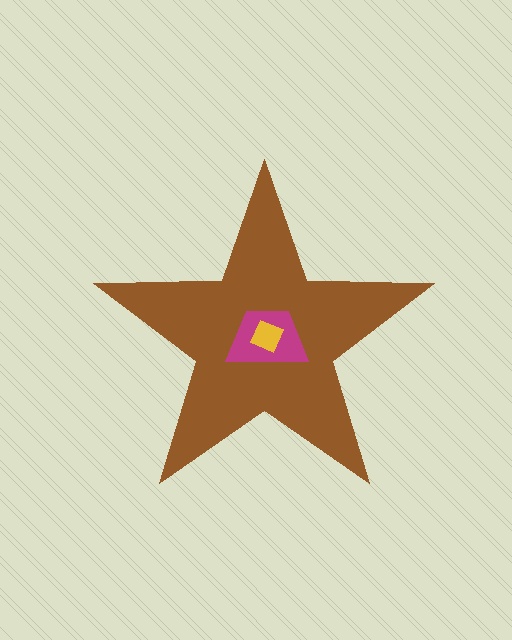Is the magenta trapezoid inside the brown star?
Yes.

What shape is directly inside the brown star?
The magenta trapezoid.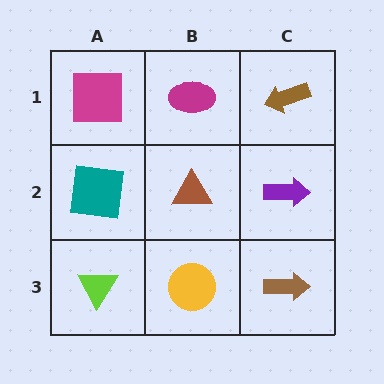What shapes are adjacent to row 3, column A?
A teal square (row 2, column A), a yellow circle (row 3, column B).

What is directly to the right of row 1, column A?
A magenta ellipse.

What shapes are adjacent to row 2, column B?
A magenta ellipse (row 1, column B), a yellow circle (row 3, column B), a teal square (row 2, column A), a purple arrow (row 2, column C).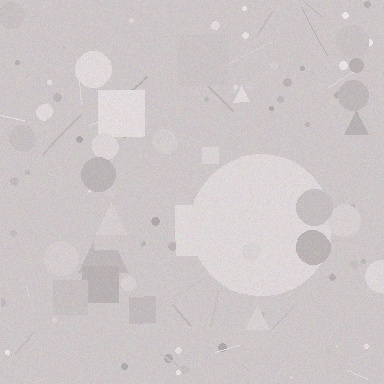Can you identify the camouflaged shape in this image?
The camouflaged shape is a circle.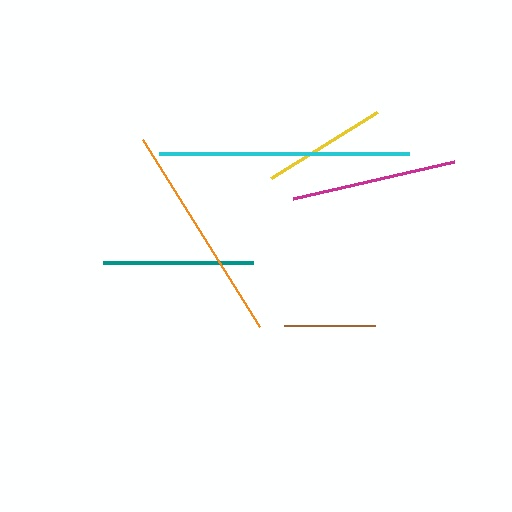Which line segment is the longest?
The cyan line is the longest at approximately 249 pixels.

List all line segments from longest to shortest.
From longest to shortest: cyan, orange, magenta, teal, yellow, brown.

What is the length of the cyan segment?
The cyan segment is approximately 249 pixels long.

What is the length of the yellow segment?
The yellow segment is approximately 125 pixels long.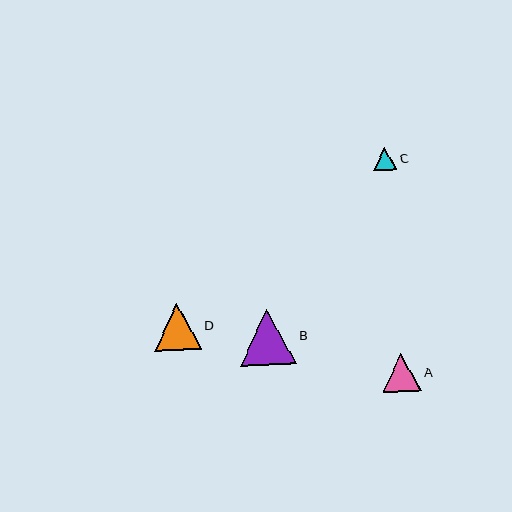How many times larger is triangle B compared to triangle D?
Triangle B is approximately 1.2 times the size of triangle D.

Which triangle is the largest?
Triangle B is the largest with a size of approximately 56 pixels.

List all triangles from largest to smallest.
From largest to smallest: B, D, A, C.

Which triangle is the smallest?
Triangle C is the smallest with a size of approximately 23 pixels.